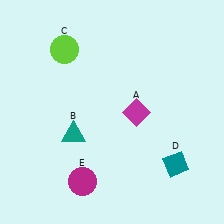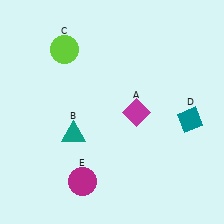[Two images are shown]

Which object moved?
The teal diamond (D) moved up.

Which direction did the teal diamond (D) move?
The teal diamond (D) moved up.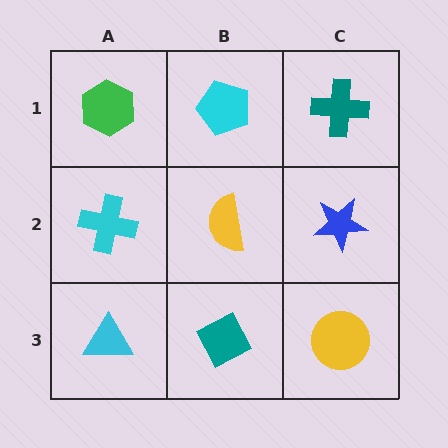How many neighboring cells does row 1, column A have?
2.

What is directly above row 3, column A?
A cyan cross.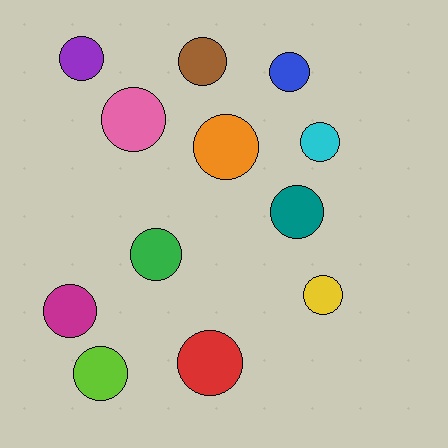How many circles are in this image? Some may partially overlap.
There are 12 circles.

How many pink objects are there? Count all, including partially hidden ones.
There is 1 pink object.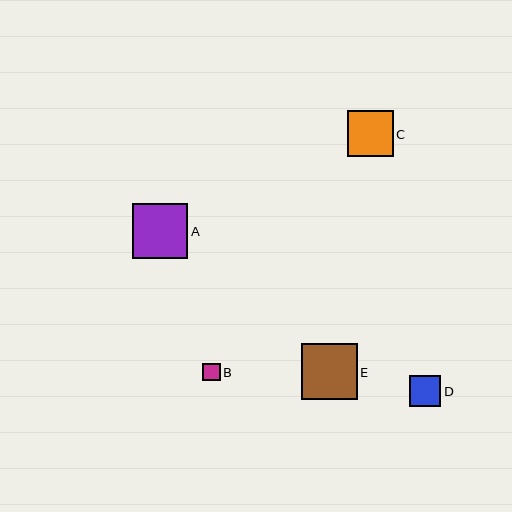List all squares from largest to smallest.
From largest to smallest: E, A, C, D, B.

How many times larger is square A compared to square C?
Square A is approximately 1.2 times the size of square C.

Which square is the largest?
Square E is the largest with a size of approximately 56 pixels.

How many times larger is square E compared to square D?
Square E is approximately 1.8 times the size of square D.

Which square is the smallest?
Square B is the smallest with a size of approximately 17 pixels.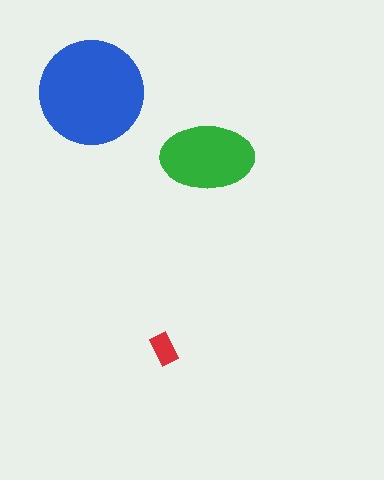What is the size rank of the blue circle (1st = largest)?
1st.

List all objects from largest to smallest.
The blue circle, the green ellipse, the red rectangle.